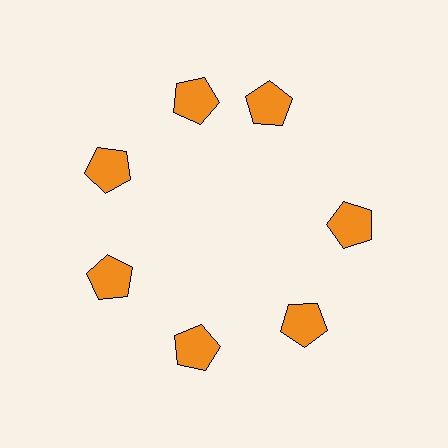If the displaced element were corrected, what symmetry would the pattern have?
It would have 7-fold rotational symmetry — the pattern would map onto itself every 51 degrees.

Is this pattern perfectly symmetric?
No. The 7 orange pentagons are arranged in a ring, but one element near the 1 o'clock position is rotated out of alignment along the ring, breaking the 7-fold rotational symmetry.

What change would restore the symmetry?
The symmetry would be restored by rotating it back into even spacing with its neighbors so that all 7 pentagons sit at equal angles and equal distance from the center.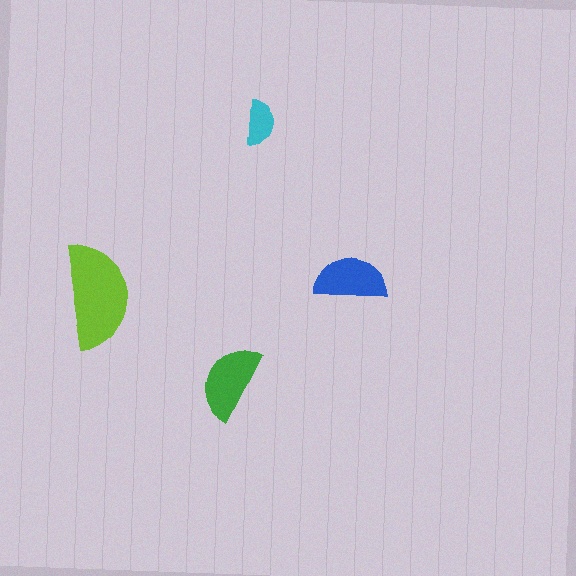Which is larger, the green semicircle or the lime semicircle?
The lime one.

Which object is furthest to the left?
The lime semicircle is leftmost.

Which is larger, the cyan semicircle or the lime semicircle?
The lime one.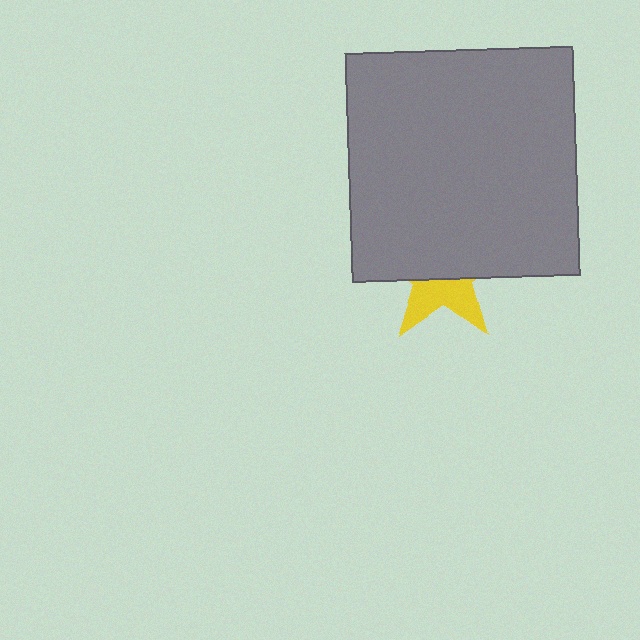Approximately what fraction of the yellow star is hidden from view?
Roughly 60% of the yellow star is hidden behind the gray square.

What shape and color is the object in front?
The object in front is a gray square.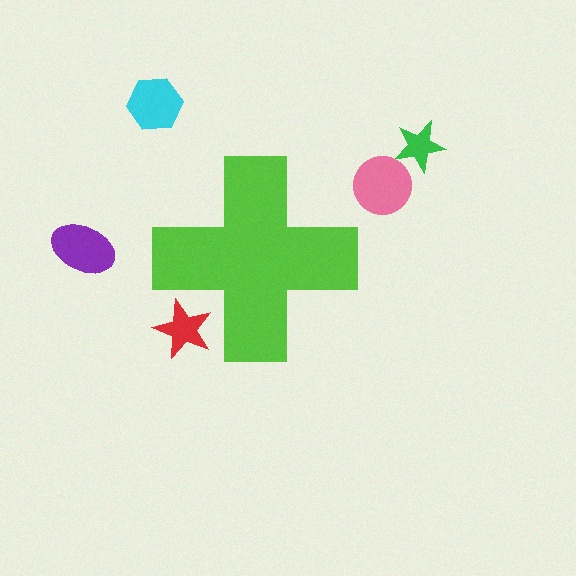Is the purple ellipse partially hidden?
No, the purple ellipse is fully visible.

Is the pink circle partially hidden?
No, the pink circle is fully visible.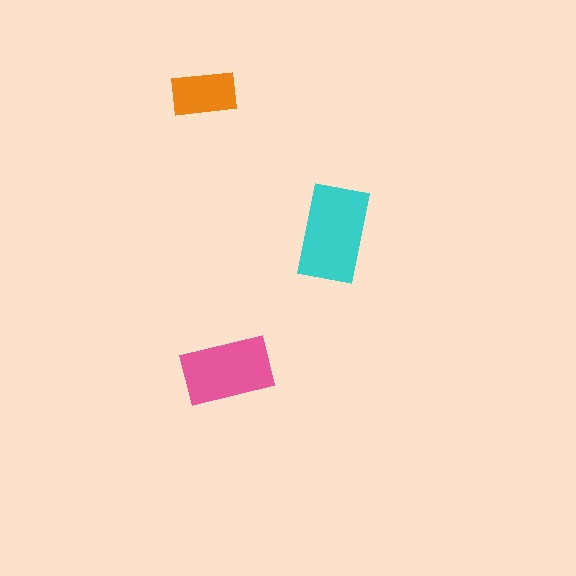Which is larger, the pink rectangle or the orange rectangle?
The pink one.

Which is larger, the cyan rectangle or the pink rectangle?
The cyan one.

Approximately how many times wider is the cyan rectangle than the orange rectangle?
About 1.5 times wider.